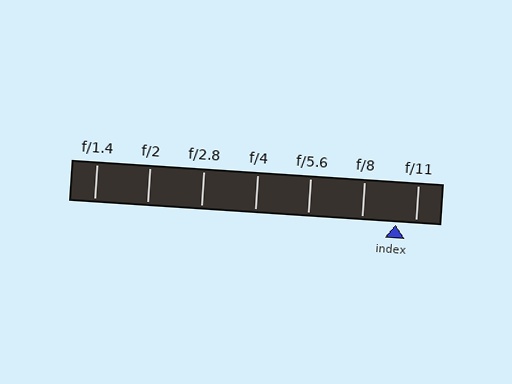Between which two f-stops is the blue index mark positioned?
The index mark is between f/8 and f/11.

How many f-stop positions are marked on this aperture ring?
There are 7 f-stop positions marked.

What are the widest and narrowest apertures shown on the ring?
The widest aperture shown is f/1.4 and the narrowest is f/11.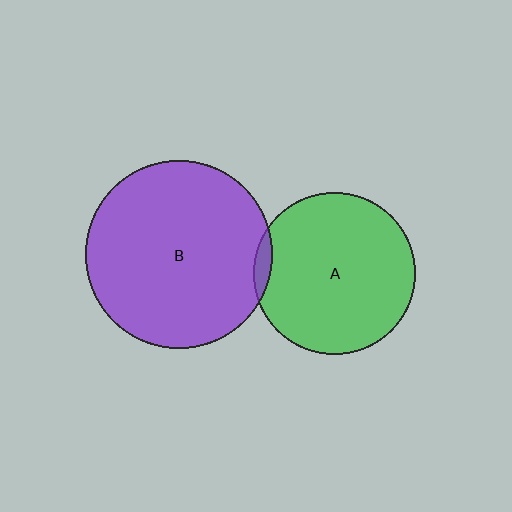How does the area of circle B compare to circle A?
Approximately 1.3 times.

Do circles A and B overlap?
Yes.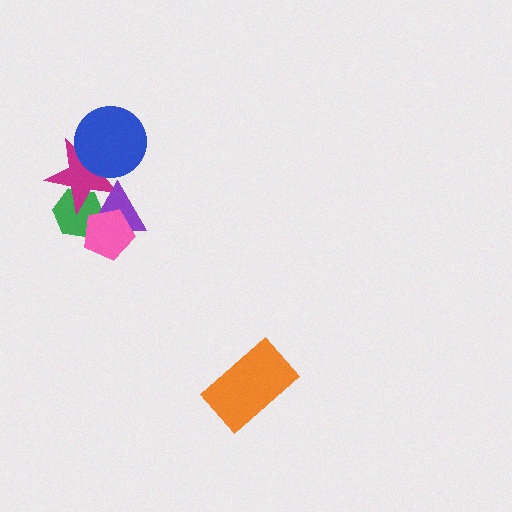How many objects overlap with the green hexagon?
3 objects overlap with the green hexagon.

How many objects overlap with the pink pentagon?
2 objects overlap with the pink pentagon.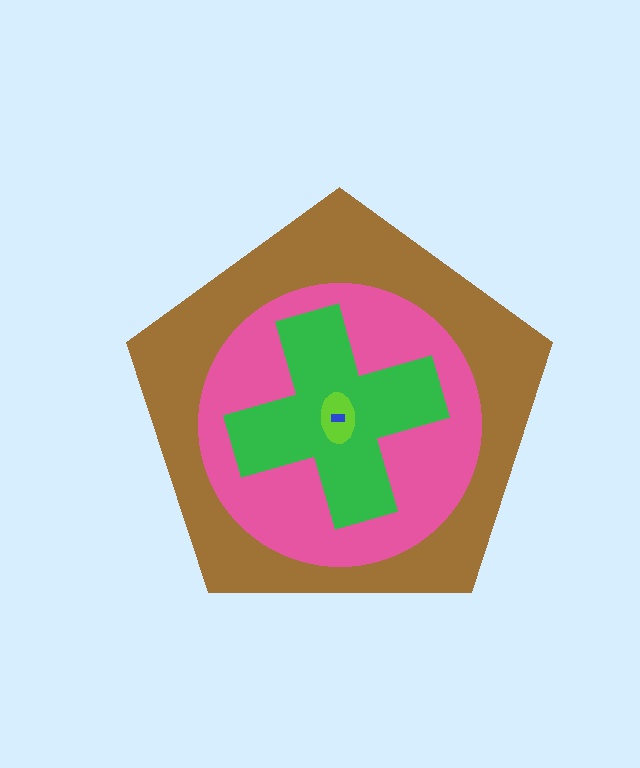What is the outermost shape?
The brown pentagon.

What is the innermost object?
The blue rectangle.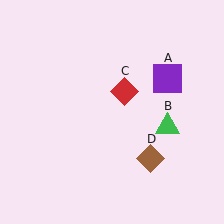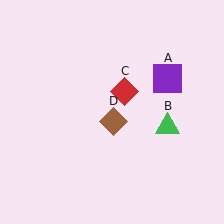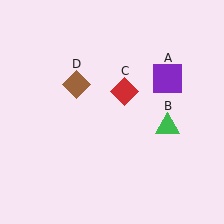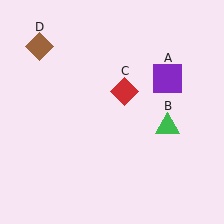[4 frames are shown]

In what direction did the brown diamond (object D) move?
The brown diamond (object D) moved up and to the left.